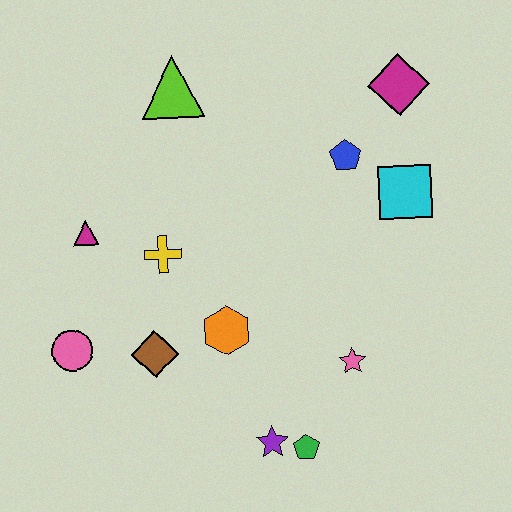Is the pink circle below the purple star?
No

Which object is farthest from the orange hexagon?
The magenta diamond is farthest from the orange hexagon.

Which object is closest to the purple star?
The green pentagon is closest to the purple star.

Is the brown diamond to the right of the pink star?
No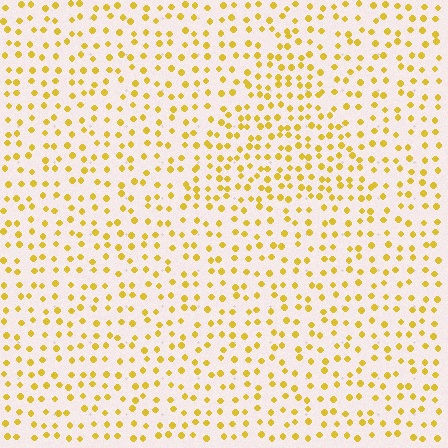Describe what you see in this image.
The image contains small yellow elements arranged at two different densities. A triangle-shaped region is visible where the elements are more densely packed than the surrounding area.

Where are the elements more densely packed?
The elements are more densely packed inside the triangle boundary.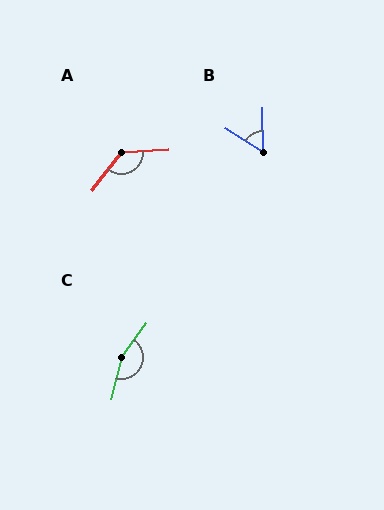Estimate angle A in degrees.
Approximately 131 degrees.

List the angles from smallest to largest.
B (56°), A (131°), C (159°).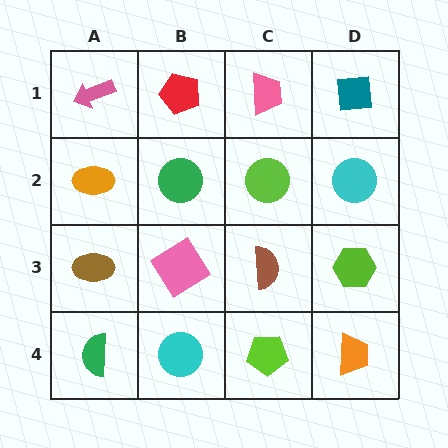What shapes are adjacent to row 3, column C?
A lime circle (row 2, column C), a lime pentagon (row 4, column C), a pink diamond (row 3, column B), a lime hexagon (row 3, column D).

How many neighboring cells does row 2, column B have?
4.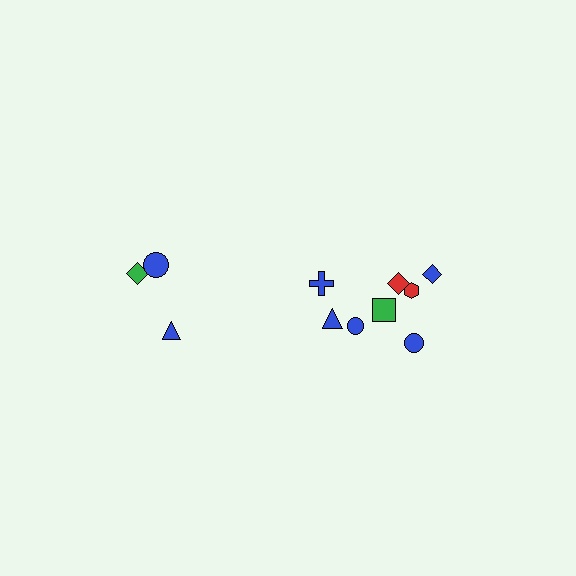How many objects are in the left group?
There are 3 objects.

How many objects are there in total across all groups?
There are 11 objects.